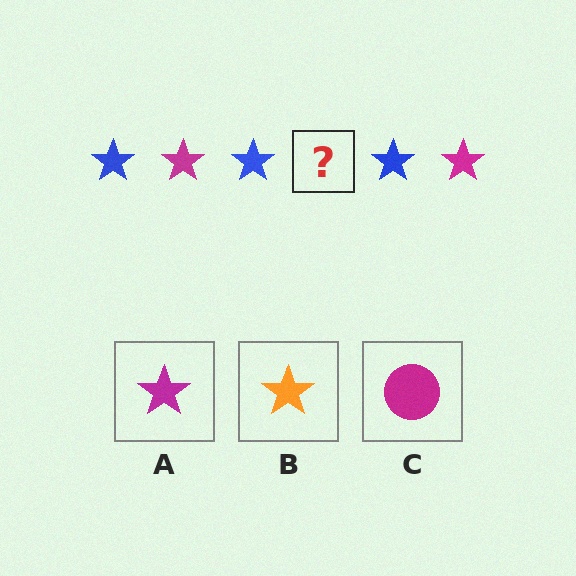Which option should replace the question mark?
Option A.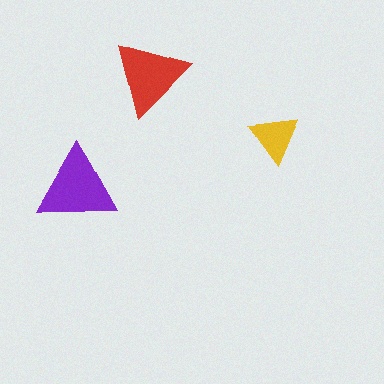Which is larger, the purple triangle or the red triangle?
The purple one.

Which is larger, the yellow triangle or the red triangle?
The red one.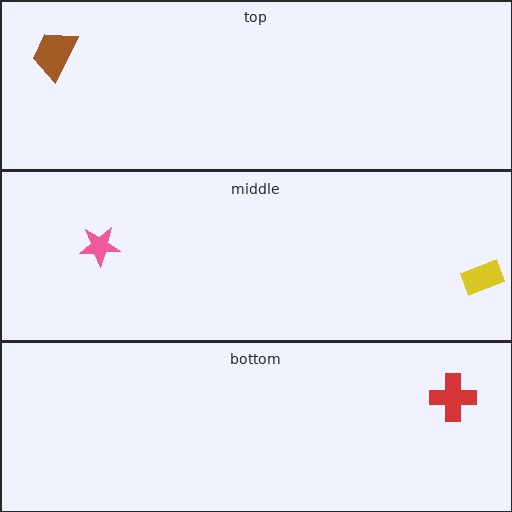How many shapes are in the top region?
1.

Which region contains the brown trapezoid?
The top region.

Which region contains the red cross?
The bottom region.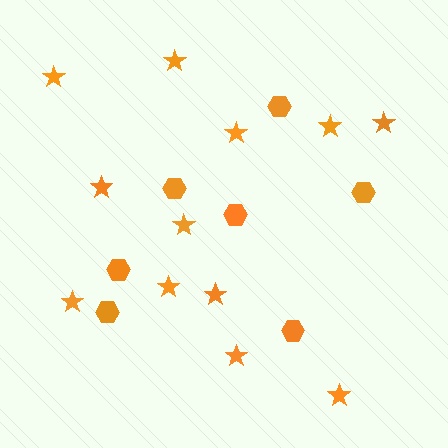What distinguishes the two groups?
There are 2 groups: one group of stars (12) and one group of hexagons (7).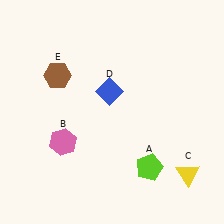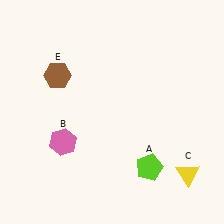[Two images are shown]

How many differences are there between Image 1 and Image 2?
There is 1 difference between the two images.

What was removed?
The blue diamond (D) was removed in Image 2.